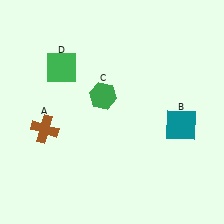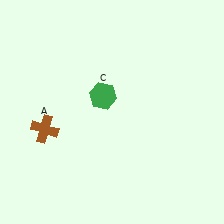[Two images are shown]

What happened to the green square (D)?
The green square (D) was removed in Image 2. It was in the top-left area of Image 1.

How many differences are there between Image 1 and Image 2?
There are 2 differences between the two images.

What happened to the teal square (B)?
The teal square (B) was removed in Image 2. It was in the bottom-right area of Image 1.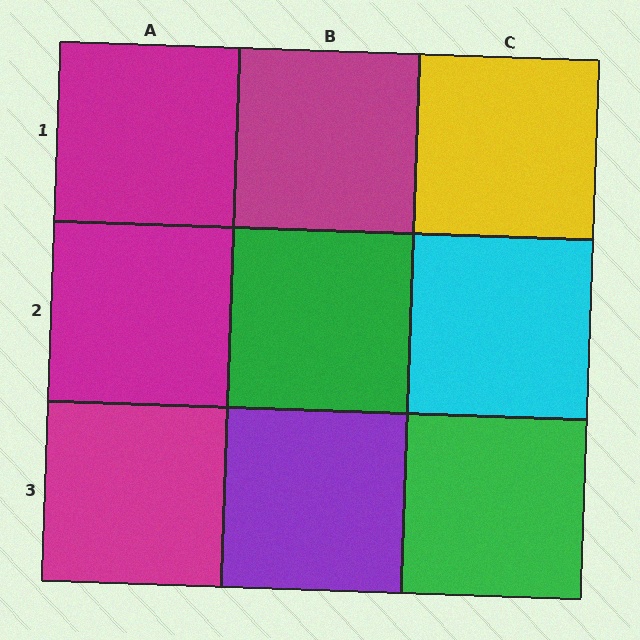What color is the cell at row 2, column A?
Magenta.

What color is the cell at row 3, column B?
Purple.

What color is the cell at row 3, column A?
Magenta.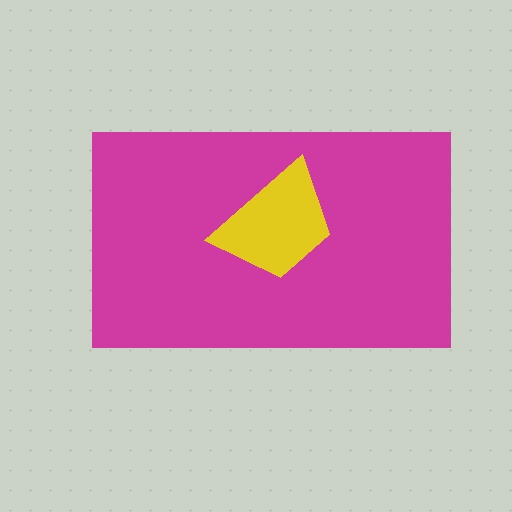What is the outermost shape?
The magenta rectangle.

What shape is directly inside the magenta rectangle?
The yellow trapezoid.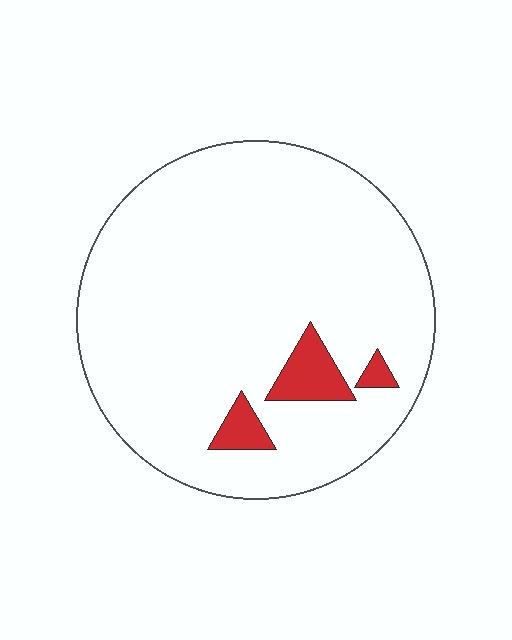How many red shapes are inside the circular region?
3.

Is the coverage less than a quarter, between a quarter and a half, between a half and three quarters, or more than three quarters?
Less than a quarter.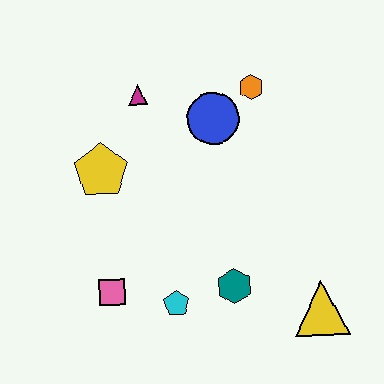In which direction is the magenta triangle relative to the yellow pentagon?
The magenta triangle is above the yellow pentagon.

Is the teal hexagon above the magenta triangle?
No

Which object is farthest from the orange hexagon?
The pink square is farthest from the orange hexagon.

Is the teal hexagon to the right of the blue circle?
Yes